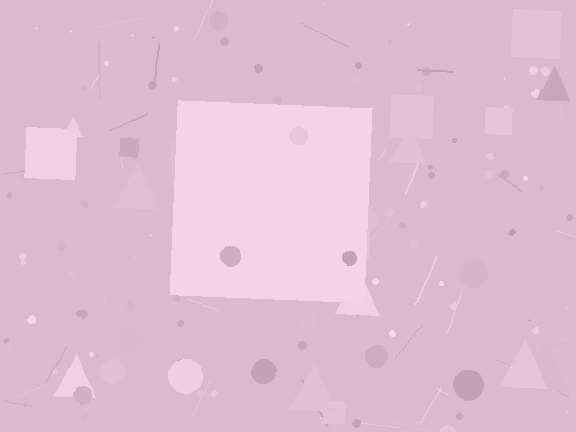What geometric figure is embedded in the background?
A square is embedded in the background.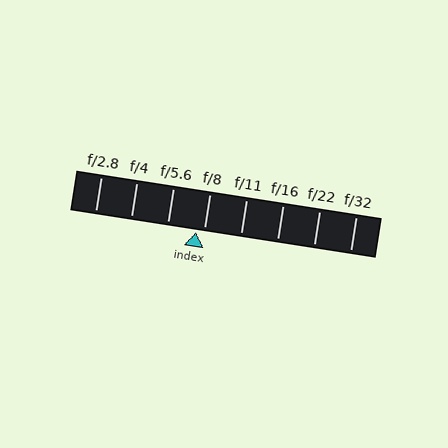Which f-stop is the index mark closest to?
The index mark is closest to f/8.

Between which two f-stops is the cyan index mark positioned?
The index mark is between f/5.6 and f/8.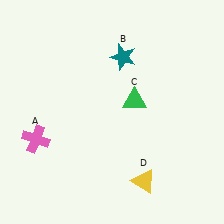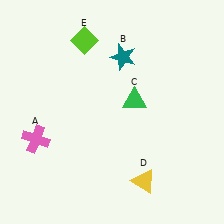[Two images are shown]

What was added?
A lime diamond (E) was added in Image 2.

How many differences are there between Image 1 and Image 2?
There is 1 difference between the two images.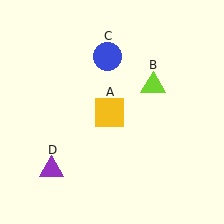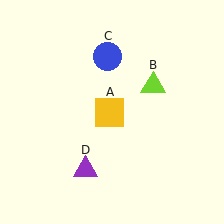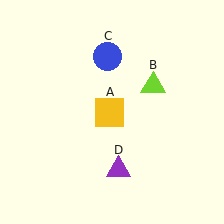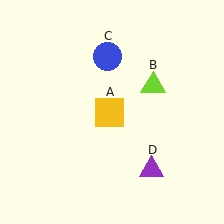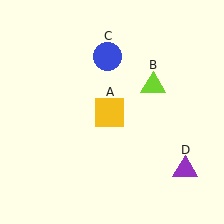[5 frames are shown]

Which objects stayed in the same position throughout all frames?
Yellow square (object A) and lime triangle (object B) and blue circle (object C) remained stationary.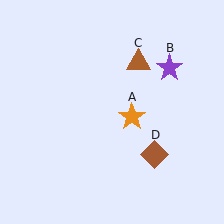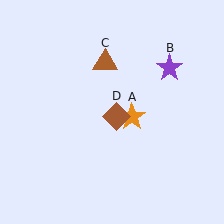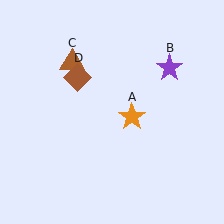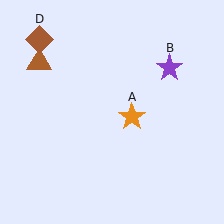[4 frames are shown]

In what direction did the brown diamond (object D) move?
The brown diamond (object D) moved up and to the left.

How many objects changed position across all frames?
2 objects changed position: brown triangle (object C), brown diamond (object D).